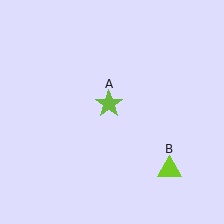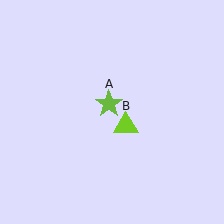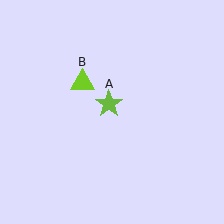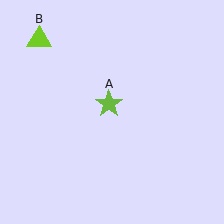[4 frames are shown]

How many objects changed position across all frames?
1 object changed position: lime triangle (object B).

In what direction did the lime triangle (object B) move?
The lime triangle (object B) moved up and to the left.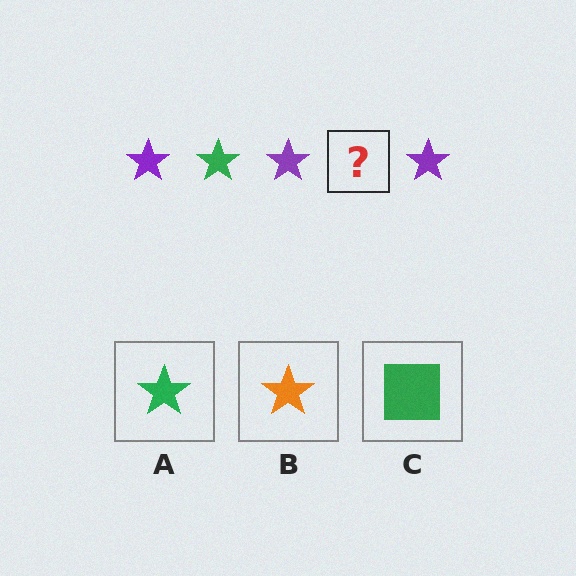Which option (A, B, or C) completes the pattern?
A.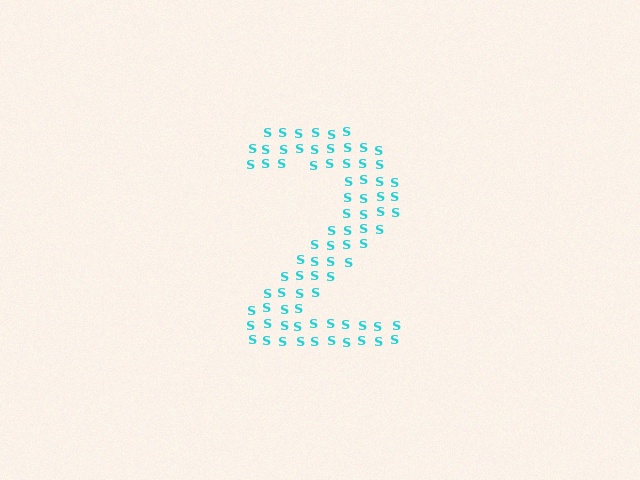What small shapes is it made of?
It is made of small letter S's.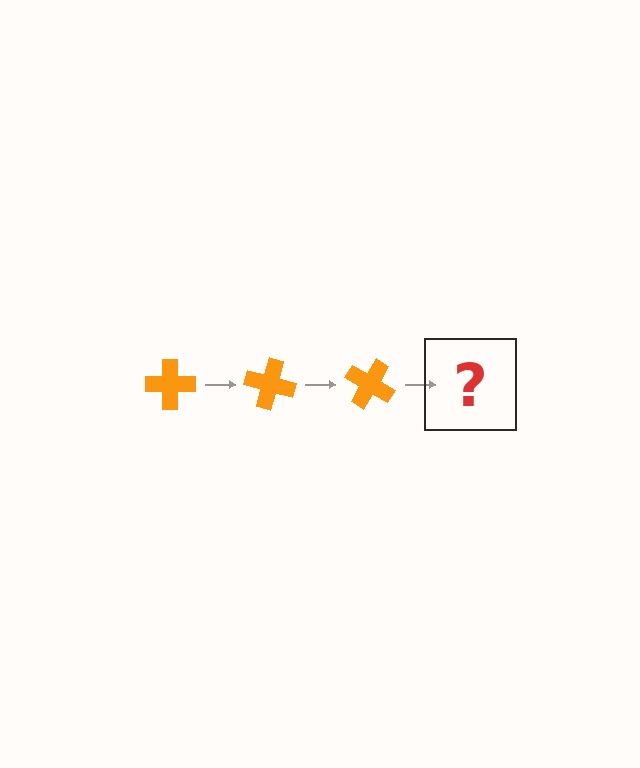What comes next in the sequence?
The next element should be an orange cross rotated 45 degrees.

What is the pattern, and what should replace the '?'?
The pattern is that the cross rotates 15 degrees each step. The '?' should be an orange cross rotated 45 degrees.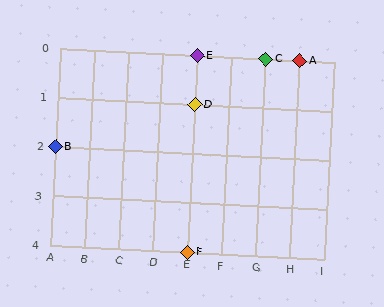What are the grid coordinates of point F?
Point F is at grid coordinates (E, 4).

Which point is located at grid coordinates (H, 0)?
Point A is at (H, 0).